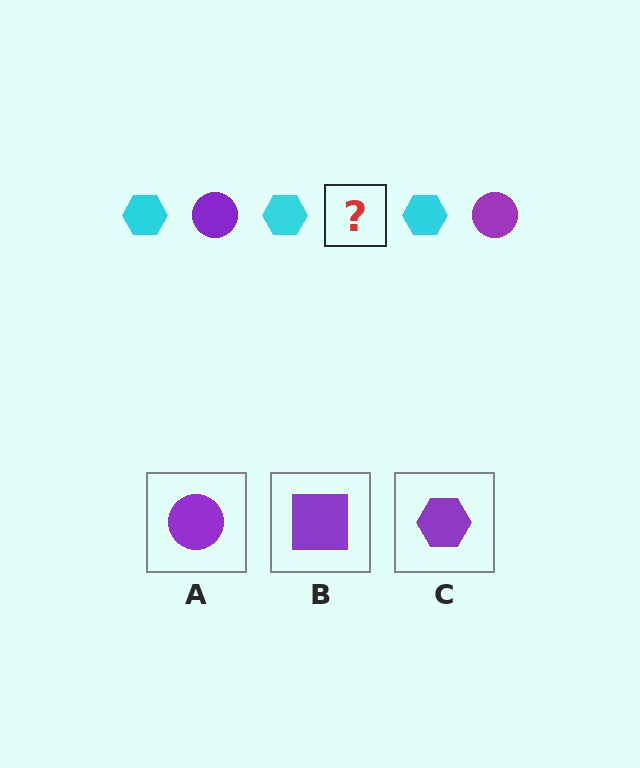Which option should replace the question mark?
Option A.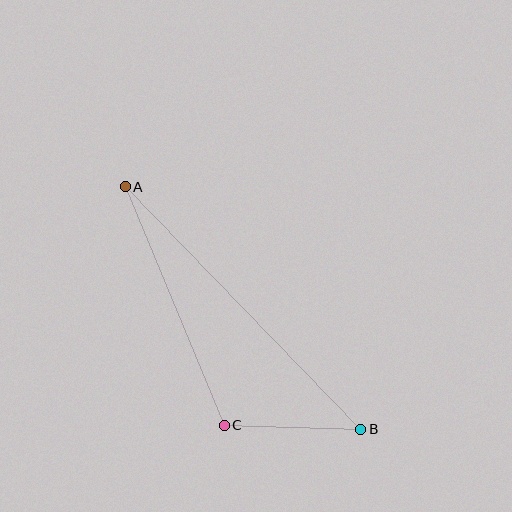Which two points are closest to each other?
Points B and C are closest to each other.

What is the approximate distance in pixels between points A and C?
The distance between A and C is approximately 259 pixels.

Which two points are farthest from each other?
Points A and B are farthest from each other.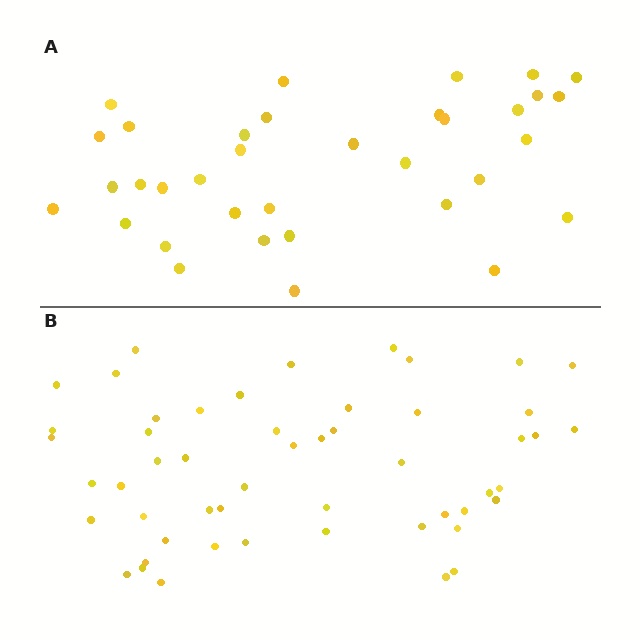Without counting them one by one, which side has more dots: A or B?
Region B (the bottom region) has more dots.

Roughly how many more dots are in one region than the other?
Region B has approximately 15 more dots than region A.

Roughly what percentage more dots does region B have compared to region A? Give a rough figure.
About 50% more.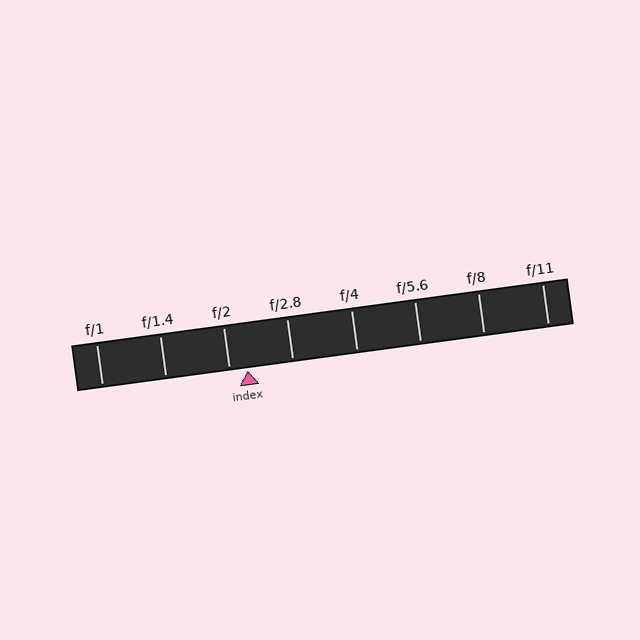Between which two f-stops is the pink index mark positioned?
The index mark is between f/2 and f/2.8.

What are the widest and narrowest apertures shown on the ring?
The widest aperture shown is f/1 and the narrowest is f/11.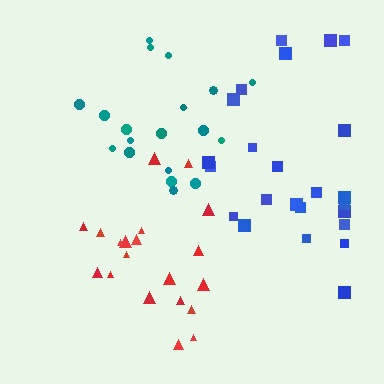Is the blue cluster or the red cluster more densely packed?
Red.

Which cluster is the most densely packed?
Red.